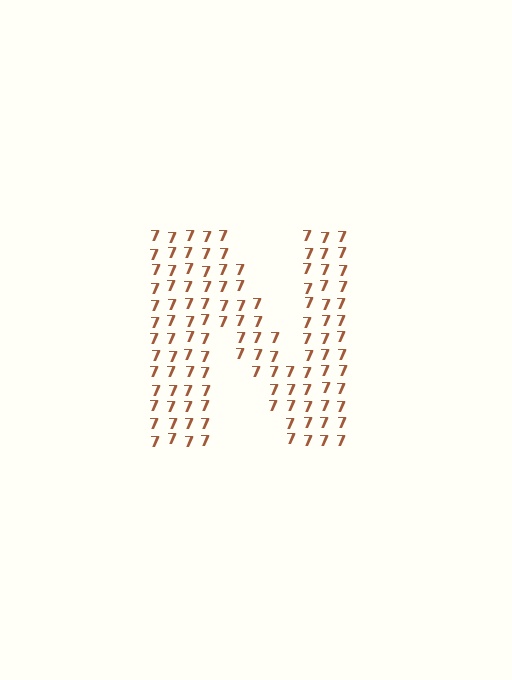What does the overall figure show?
The overall figure shows the letter N.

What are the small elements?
The small elements are digit 7's.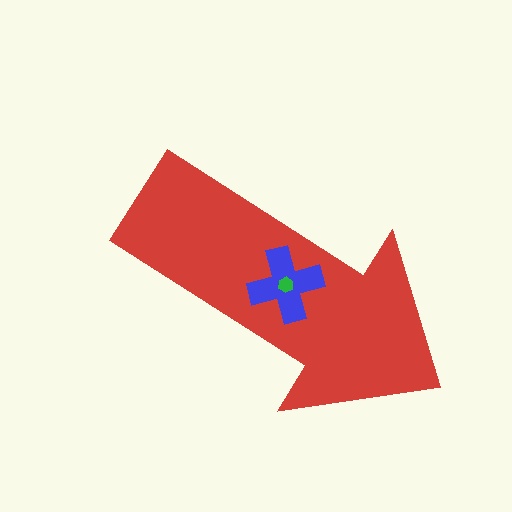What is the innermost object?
The green hexagon.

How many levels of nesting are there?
3.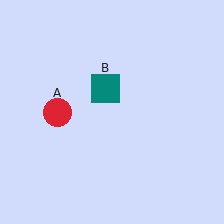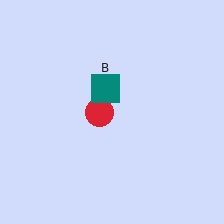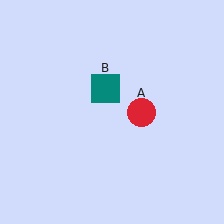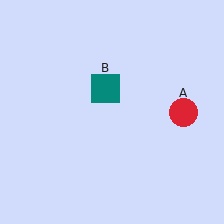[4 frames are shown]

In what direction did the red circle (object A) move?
The red circle (object A) moved right.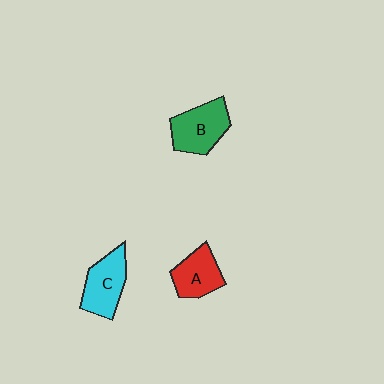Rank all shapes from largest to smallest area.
From largest to smallest: B (green), C (cyan), A (red).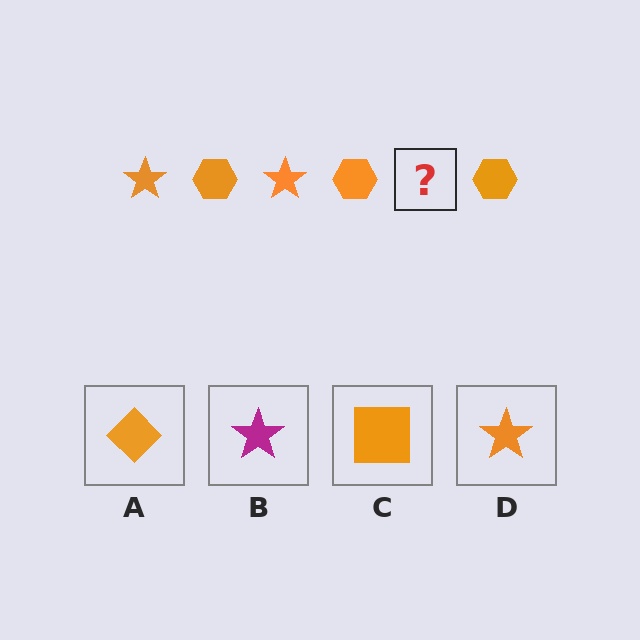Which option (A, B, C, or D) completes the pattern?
D.